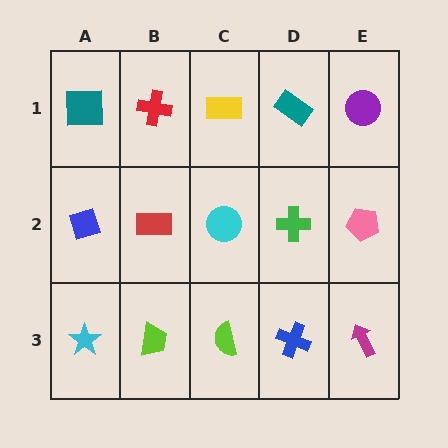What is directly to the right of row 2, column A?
A red rectangle.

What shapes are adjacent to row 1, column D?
A green cross (row 2, column D), a yellow rectangle (row 1, column C), a purple circle (row 1, column E).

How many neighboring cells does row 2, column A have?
3.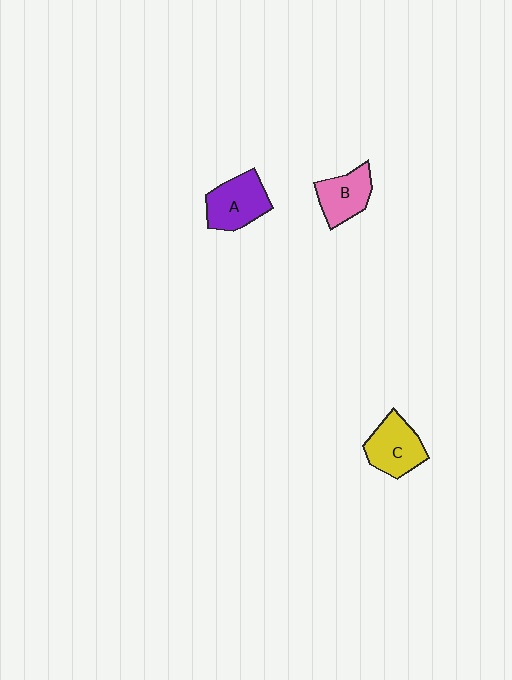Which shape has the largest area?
Shape A (purple).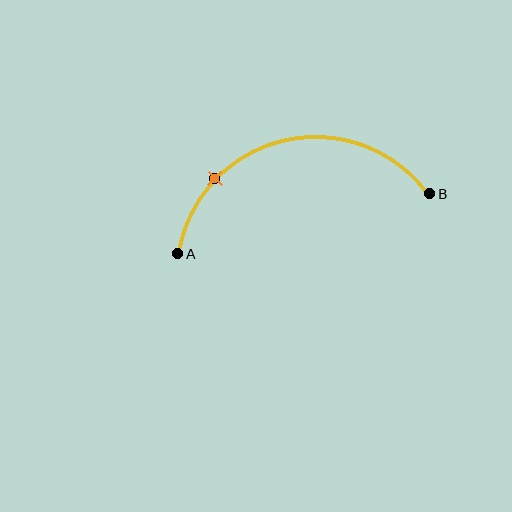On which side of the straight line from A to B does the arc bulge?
The arc bulges above the straight line connecting A and B.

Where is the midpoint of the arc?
The arc midpoint is the point on the curve farthest from the straight line joining A and B. It sits above that line.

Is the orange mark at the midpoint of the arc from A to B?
No. The orange mark lies on the arc but is closer to endpoint A. The arc midpoint would be at the point on the curve equidistant along the arc from both A and B.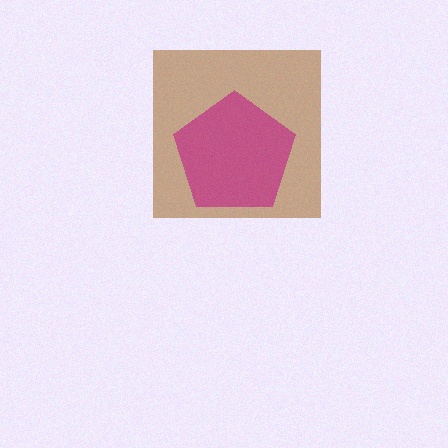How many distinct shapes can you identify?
There are 2 distinct shapes: a brown square, a magenta pentagon.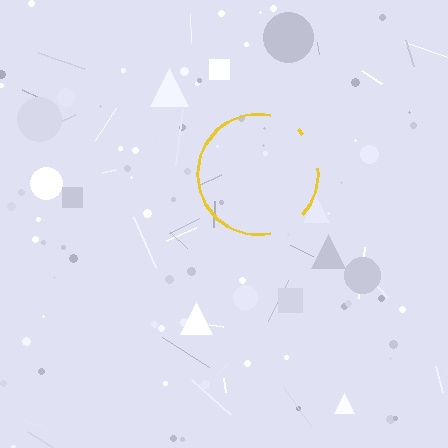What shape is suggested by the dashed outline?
The dashed outline suggests a circle.